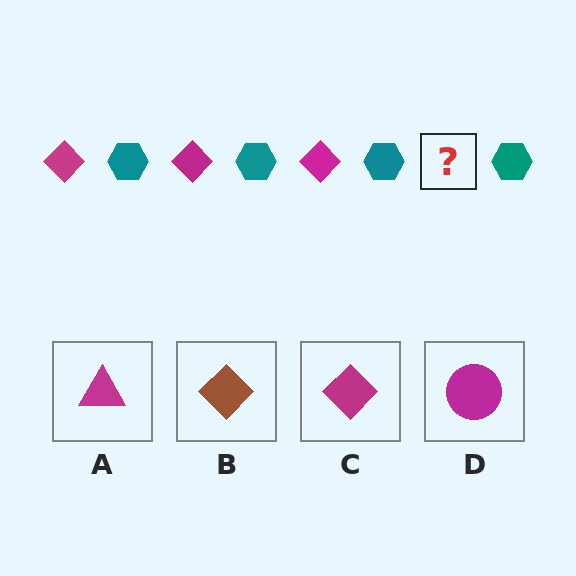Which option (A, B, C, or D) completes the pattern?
C.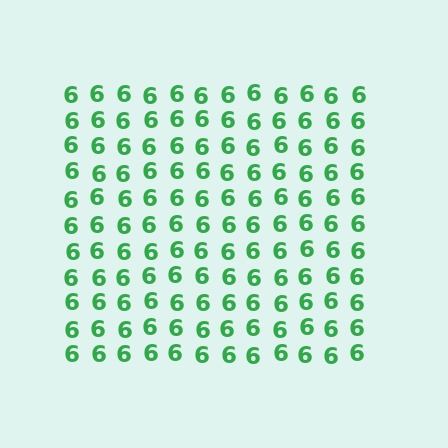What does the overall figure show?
The overall figure shows a square.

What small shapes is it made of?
It is made of small digit 6's.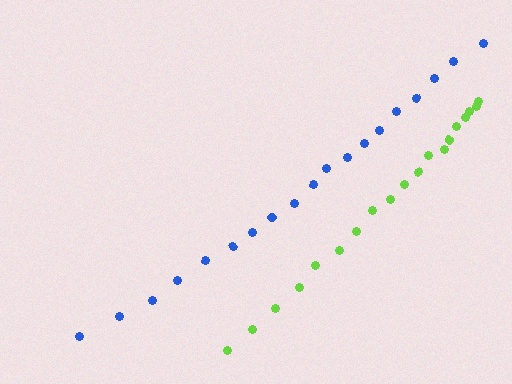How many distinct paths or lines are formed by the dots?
There are 2 distinct paths.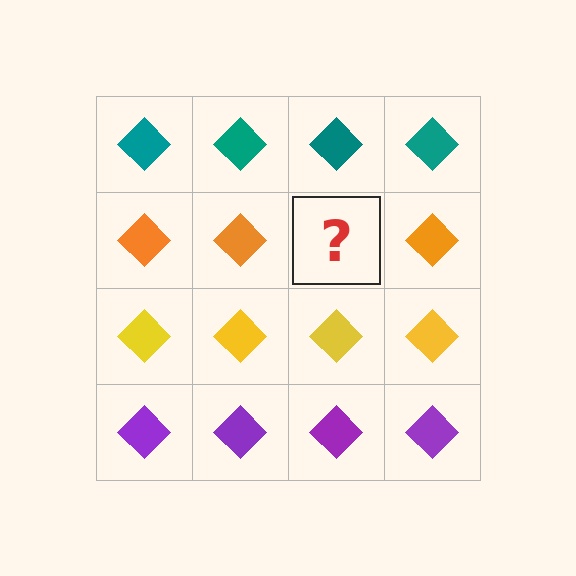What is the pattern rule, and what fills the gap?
The rule is that each row has a consistent color. The gap should be filled with an orange diamond.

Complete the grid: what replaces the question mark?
The question mark should be replaced with an orange diamond.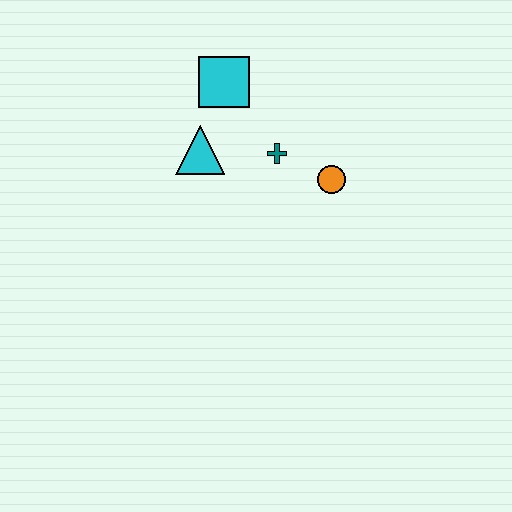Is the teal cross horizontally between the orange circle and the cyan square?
Yes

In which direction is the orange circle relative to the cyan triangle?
The orange circle is to the right of the cyan triangle.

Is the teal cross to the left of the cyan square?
No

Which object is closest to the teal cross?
The orange circle is closest to the teal cross.